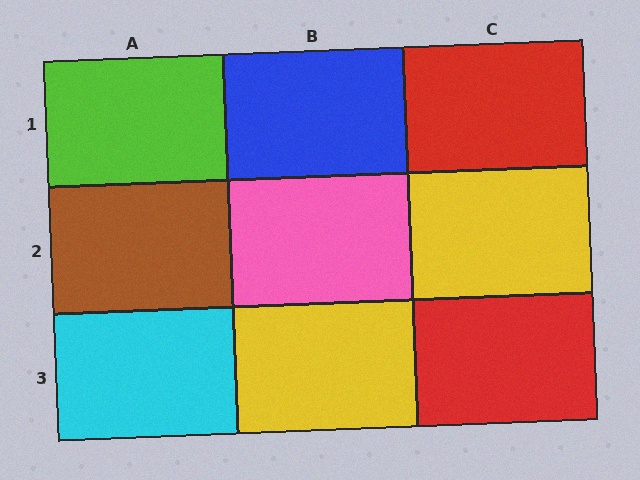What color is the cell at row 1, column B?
Blue.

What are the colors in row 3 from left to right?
Cyan, yellow, red.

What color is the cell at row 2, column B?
Pink.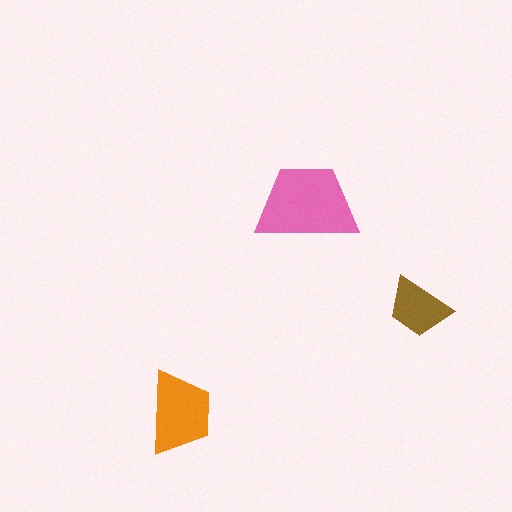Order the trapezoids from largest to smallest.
the pink one, the orange one, the brown one.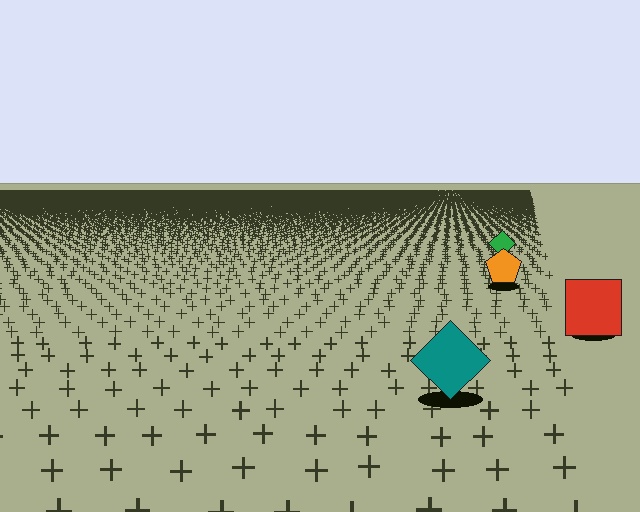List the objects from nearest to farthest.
From nearest to farthest: the teal diamond, the red square, the orange pentagon, the green diamond.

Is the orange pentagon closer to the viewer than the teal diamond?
No. The teal diamond is closer — you can tell from the texture gradient: the ground texture is coarser near it.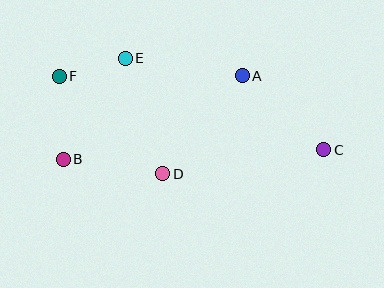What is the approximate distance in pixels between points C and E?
The distance between C and E is approximately 219 pixels.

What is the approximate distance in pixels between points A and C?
The distance between A and C is approximately 110 pixels.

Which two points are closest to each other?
Points E and F are closest to each other.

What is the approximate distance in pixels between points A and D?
The distance between A and D is approximately 126 pixels.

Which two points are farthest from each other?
Points C and F are farthest from each other.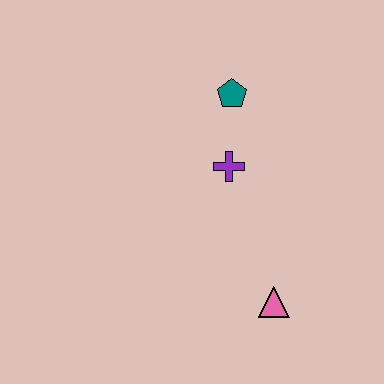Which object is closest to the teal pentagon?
The purple cross is closest to the teal pentagon.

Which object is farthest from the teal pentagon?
The pink triangle is farthest from the teal pentagon.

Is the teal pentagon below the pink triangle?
No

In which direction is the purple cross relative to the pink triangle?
The purple cross is above the pink triangle.